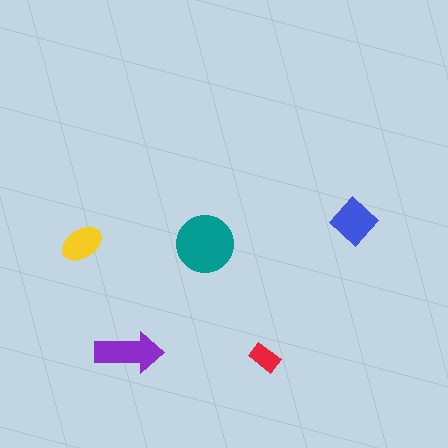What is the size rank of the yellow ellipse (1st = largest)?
4th.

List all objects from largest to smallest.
The teal circle, the purple arrow, the blue diamond, the yellow ellipse, the red rectangle.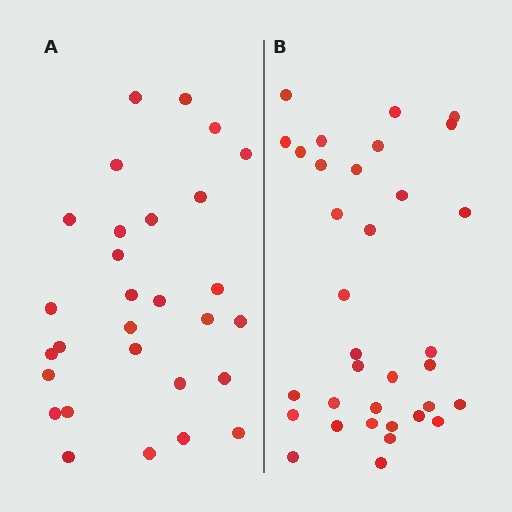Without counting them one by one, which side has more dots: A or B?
Region B (the right region) has more dots.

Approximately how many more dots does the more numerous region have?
Region B has about 5 more dots than region A.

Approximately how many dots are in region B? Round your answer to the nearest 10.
About 30 dots. (The exact count is 34, which rounds to 30.)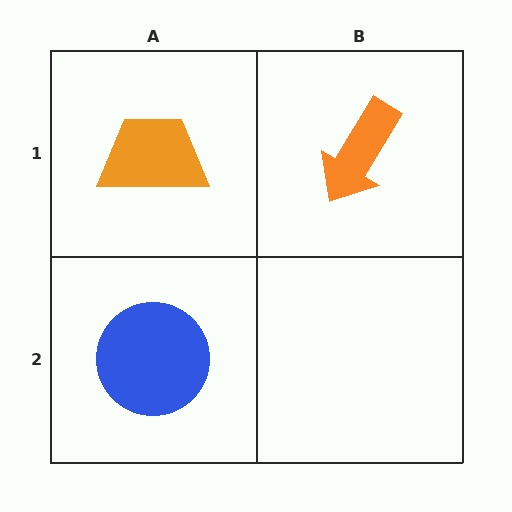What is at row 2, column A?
A blue circle.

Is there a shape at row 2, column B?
No, that cell is empty.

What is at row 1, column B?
An orange arrow.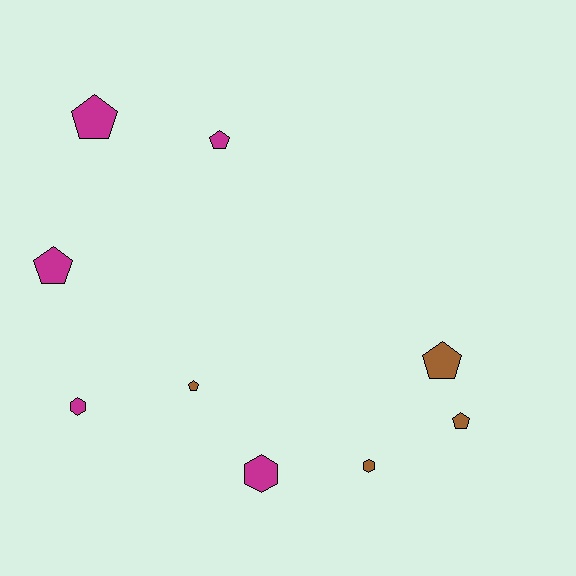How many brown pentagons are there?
There are 3 brown pentagons.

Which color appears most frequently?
Magenta, with 5 objects.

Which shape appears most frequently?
Pentagon, with 6 objects.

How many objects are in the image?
There are 9 objects.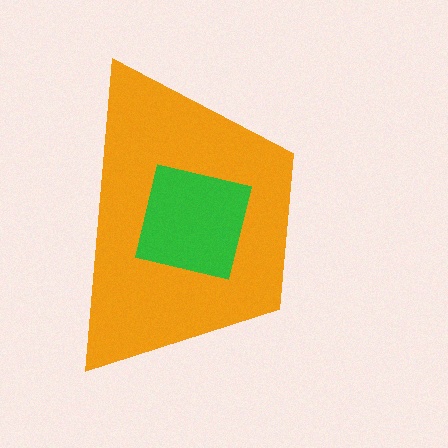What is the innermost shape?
The green square.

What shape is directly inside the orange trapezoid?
The green square.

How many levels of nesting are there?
2.